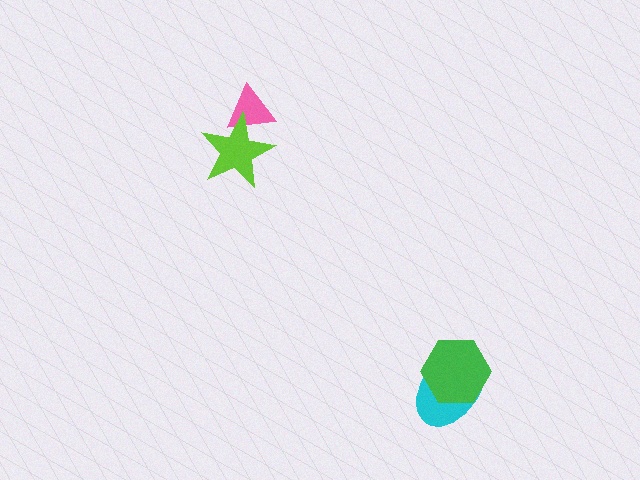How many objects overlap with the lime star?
1 object overlaps with the lime star.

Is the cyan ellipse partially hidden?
Yes, it is partially covered by another shape.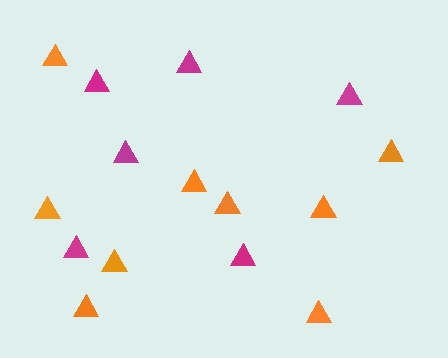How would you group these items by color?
There are 2 groups: one group of magenta triangles (6) and one group of orange triangles (9).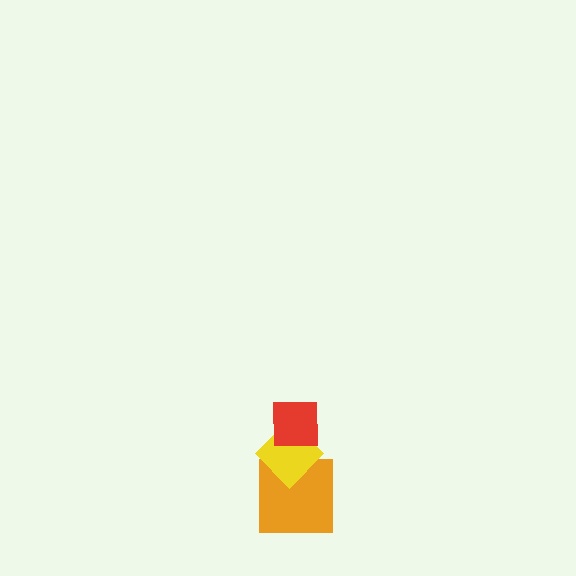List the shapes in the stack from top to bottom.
From top to bottom: the red square, the yellow diamond, the orange square.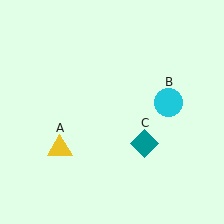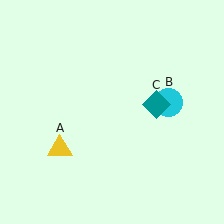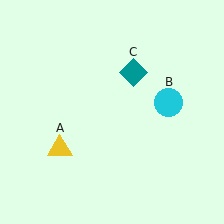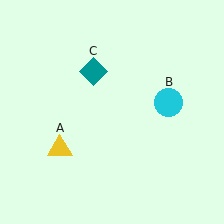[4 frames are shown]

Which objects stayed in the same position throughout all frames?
Yellow triangle (object A) and cyan circle (object B) remained stationary.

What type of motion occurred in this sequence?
The teal diamond (object C) rotated counterclockwise around the center of the scene.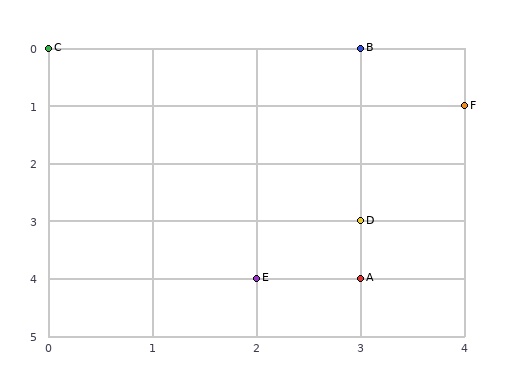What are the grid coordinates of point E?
Point E is at grid coordinates (2, 4).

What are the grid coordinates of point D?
Point D is at grid coordinates (3, 3).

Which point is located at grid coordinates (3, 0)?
Point B is at (3, 0).